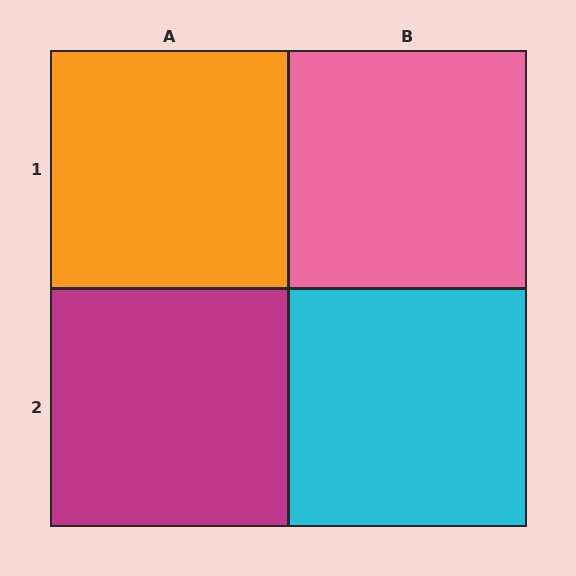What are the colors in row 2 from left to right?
Magenta, cyan.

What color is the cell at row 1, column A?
Orange.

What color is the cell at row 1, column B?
Pink.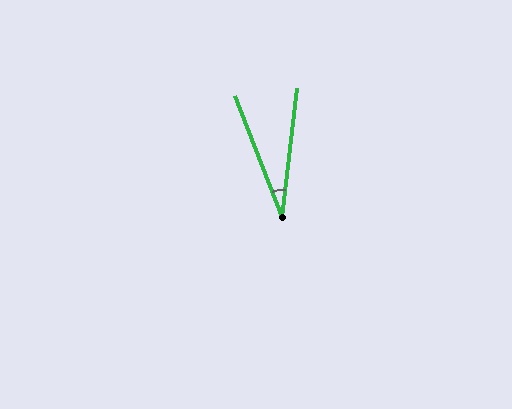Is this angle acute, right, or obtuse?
It is acute.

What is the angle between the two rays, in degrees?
Approximately 28 degrees.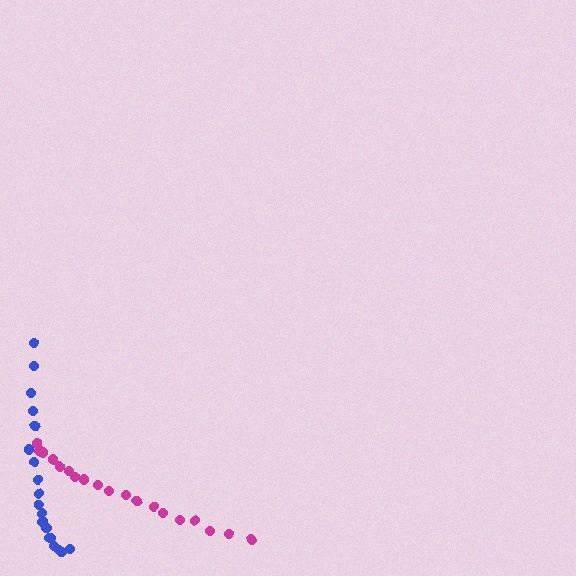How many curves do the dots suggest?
There are 2 distinct paths.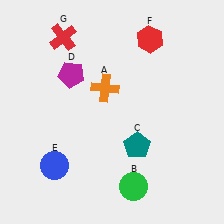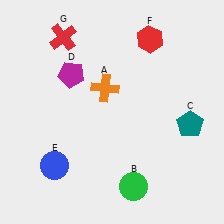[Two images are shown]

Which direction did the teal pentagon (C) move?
The teal pentagon (C) moved right.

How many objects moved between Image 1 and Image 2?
1 object moved between the two images.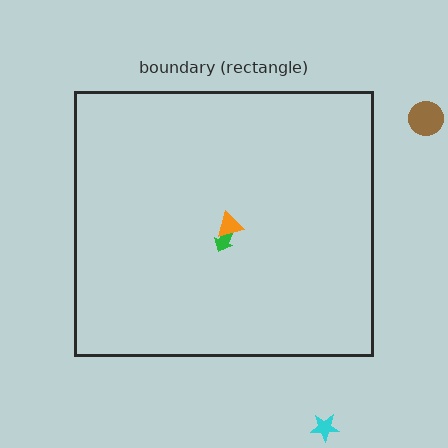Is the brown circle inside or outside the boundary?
Outside.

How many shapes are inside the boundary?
2 inside, 2 outside.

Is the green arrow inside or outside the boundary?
Inside.